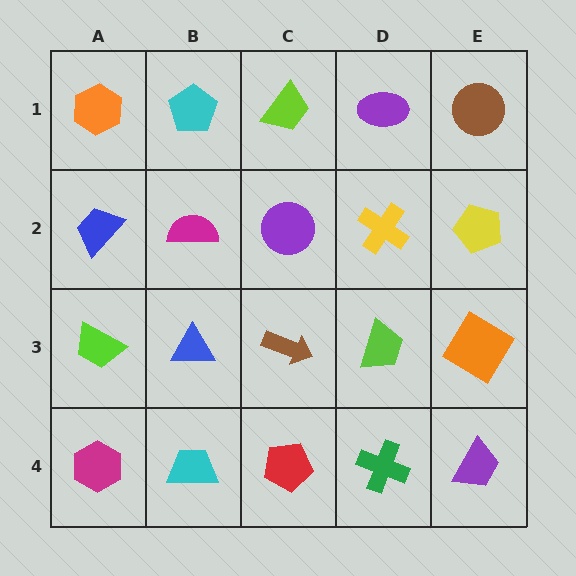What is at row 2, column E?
A yellow pentagon.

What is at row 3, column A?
A lime trapezoid.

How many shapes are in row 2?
5 shapes.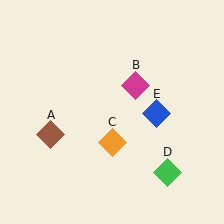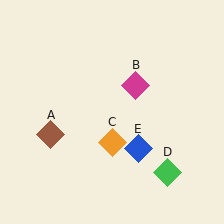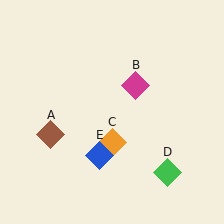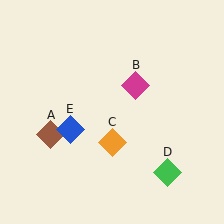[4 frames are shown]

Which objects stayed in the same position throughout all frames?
Brown diamond (object A) and magenta diamond (object B) and orange diamond (object C) and green diamond (object D) remained stationary.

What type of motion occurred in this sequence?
The blue diamond (object E) rotated clockwise around the center of the scene.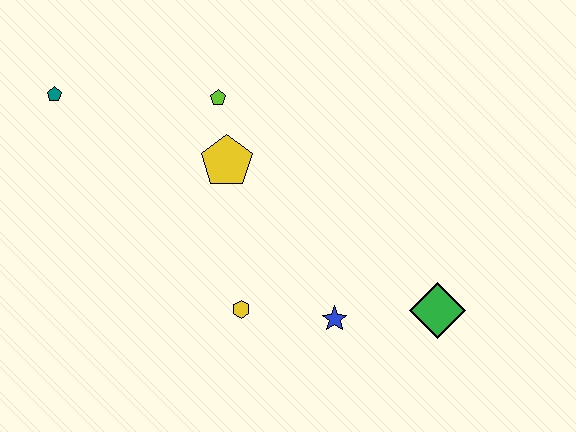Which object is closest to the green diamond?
The blue star is closest to the green diamond.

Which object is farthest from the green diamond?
The teal pentagon is farthest from the green diamond.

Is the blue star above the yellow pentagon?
No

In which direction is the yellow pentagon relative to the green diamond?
The yellow pentagon is to the left of the green diamond.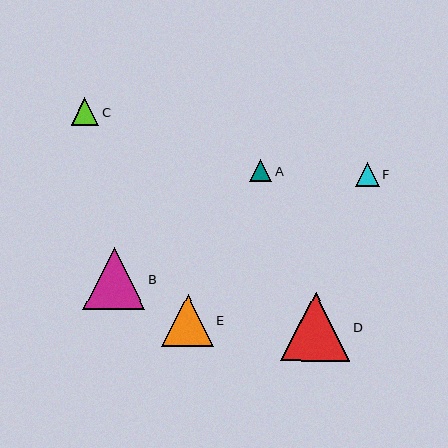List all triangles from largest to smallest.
From largest to smallest: D, B, E, C, F, A.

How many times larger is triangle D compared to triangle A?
Triangle D is approximately 3.1 times the size of triangle A.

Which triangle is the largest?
Triangle D is the largest with a size of approximately 69 pixels.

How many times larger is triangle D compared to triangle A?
Triangle D is approximately 3.1 times the size of triangle A.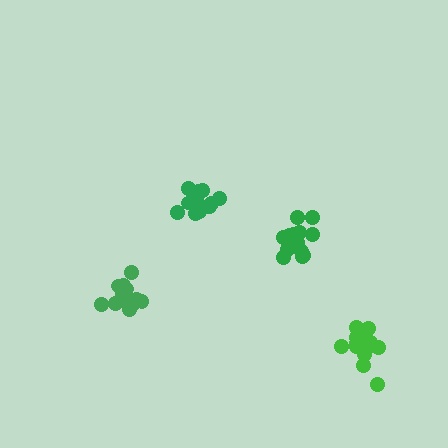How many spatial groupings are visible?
There are 4 spatial groupings.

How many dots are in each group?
Group 1: 16 dots, Group 2: 13 dots, Group 3: 15 dots, Group 4: 16 dots (60 total).